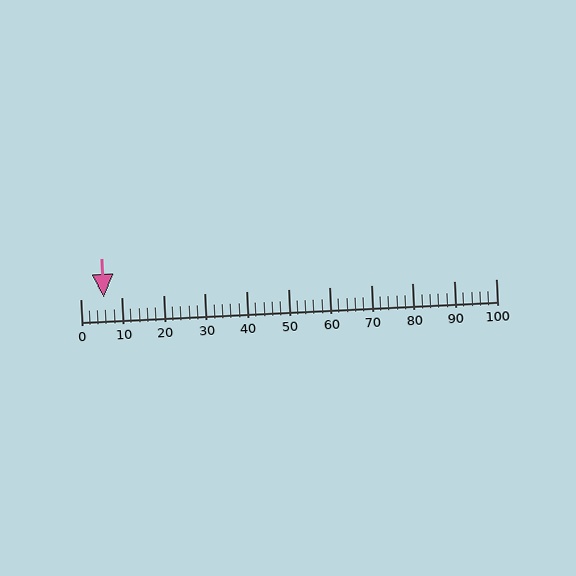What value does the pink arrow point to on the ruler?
The pink arrow points to approximately 6.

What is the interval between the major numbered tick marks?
The major tick marks are spaced 10 units apart.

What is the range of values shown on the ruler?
The ruler shows values from 0 to 100.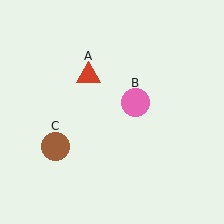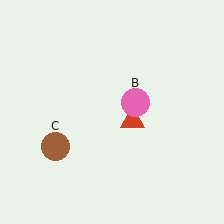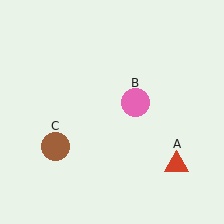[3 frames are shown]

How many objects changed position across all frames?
1 object changed position: red triangle (object A).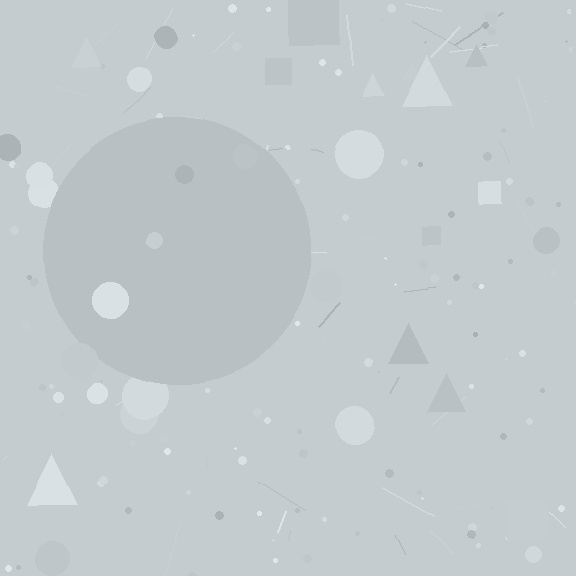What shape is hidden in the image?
A circle is hidden in the image.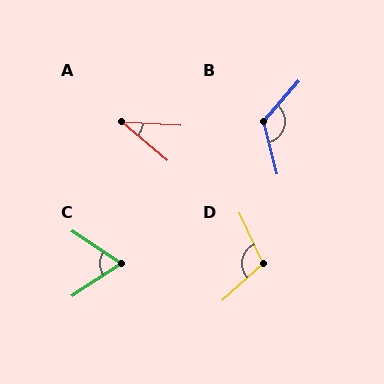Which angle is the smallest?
A, at approximately 37 degrees.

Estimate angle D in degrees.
Approximately 107 degrees.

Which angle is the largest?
B, at approximately 124 degrees.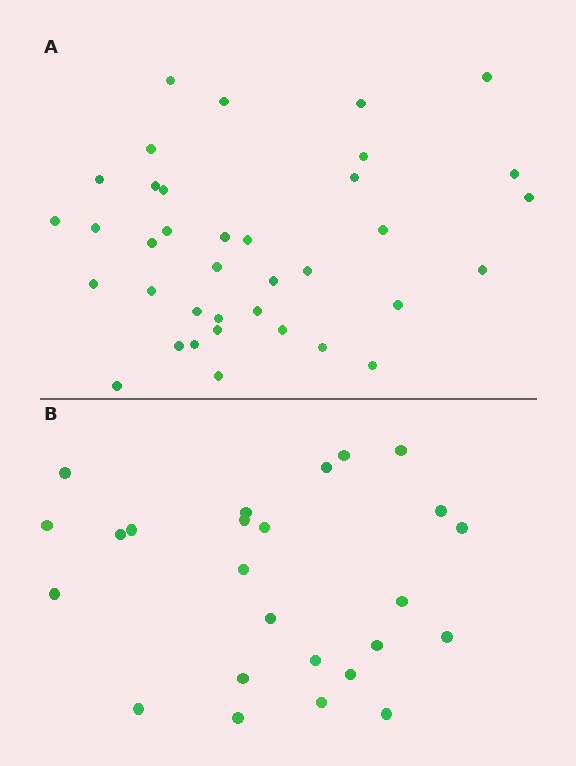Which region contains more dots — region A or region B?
Region A (the top region) has more dots.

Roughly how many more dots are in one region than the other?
Region A has roughly 12 or so more dots than region B.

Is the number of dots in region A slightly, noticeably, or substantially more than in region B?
Region A has substantially more. The ratio is roughly 1.5 to 1.